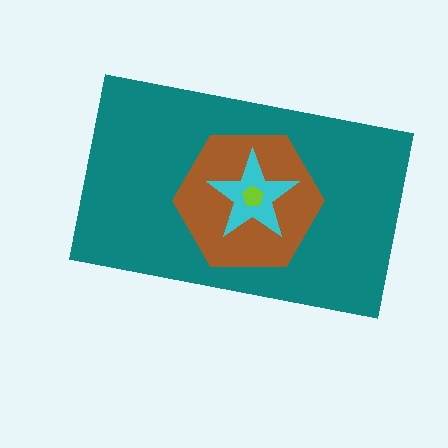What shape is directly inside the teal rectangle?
The brown hexagon.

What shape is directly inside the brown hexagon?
The cyan star.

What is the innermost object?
The lime pentagon.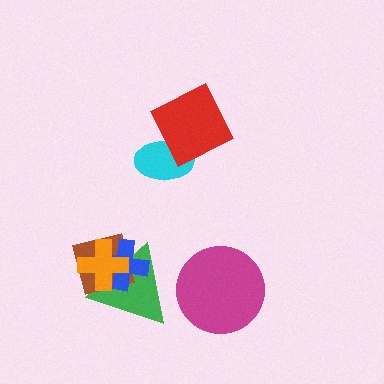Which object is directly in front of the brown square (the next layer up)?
The blue cross is directly in front of the brown square.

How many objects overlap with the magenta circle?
0 objects overlap with the magenta circle.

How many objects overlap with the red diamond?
1 object overlaps with the red diamond.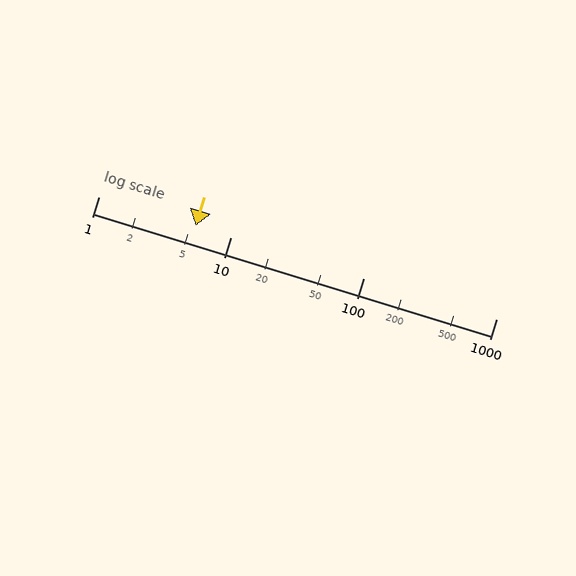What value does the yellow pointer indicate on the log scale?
The pointer indicates approximately 5.4.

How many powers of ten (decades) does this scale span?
The scale spans 3 decades, from 1 to 1000.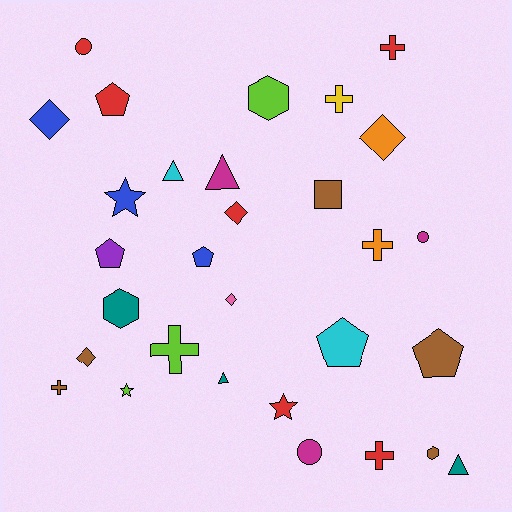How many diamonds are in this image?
There are 5 diamonds.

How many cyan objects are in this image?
There are 2 cyan objects.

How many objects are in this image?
There are 30 objects.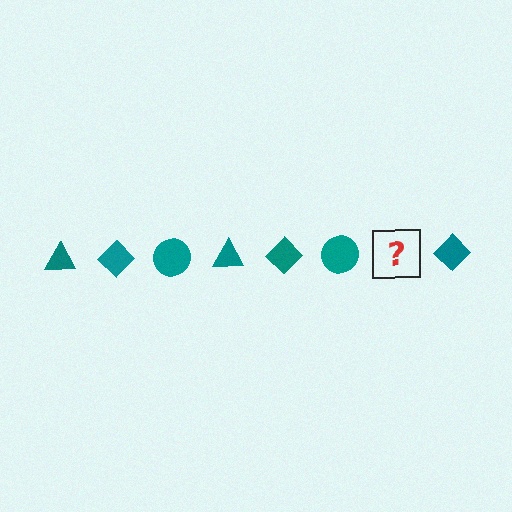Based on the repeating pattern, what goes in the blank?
The blank should be a teal triangle.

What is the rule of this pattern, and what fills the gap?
The rule is that the pattern cycles through triangle, diamond, circle shapes in teal. The gap should be filled with a teal triangle.